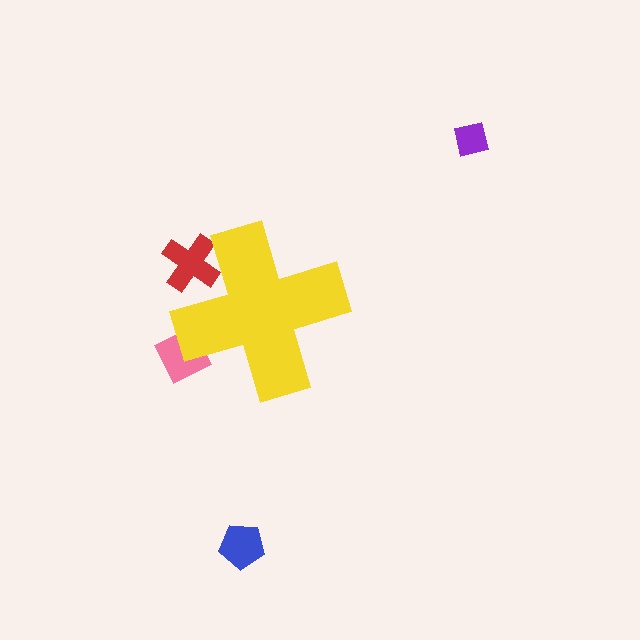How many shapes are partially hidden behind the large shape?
2 shapes are partially hidden.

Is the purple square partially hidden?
No, the purple square is fully visible.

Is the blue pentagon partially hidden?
No, the blue pentagon is fully visible.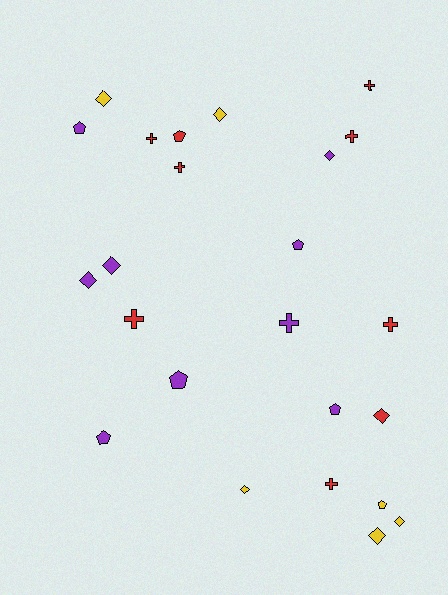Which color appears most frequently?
Purple, with 9 objects.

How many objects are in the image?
There are 24 objects.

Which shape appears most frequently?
Diamond, with 9 objects.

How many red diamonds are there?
There is 1 red diamond.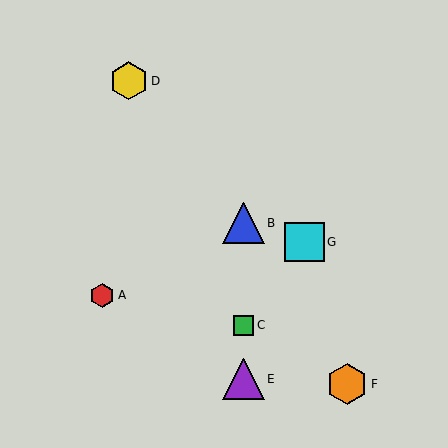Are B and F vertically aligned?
No, B is at x≈244 and F is at x≈347.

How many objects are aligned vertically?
3 objects (B, C, E) are aligned vertically.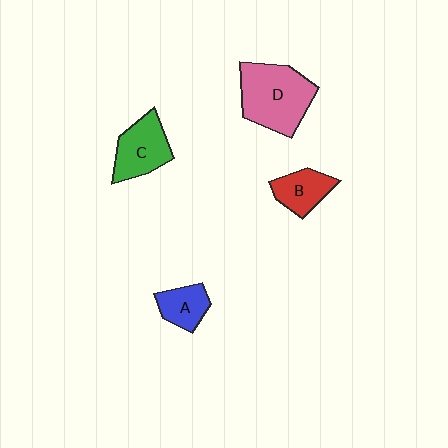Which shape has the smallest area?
Shape A (blue).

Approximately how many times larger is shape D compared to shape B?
Approximately 2.1 times.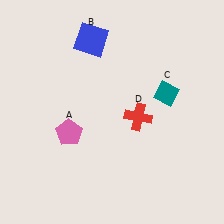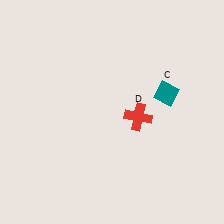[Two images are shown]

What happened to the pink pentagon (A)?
The pink pentagon (A) was removed in Image 2. It was in the bottom-left area of Image 1.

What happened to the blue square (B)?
The blue square (B) was removed in Image 2. It was in the top-left area of Image 1.